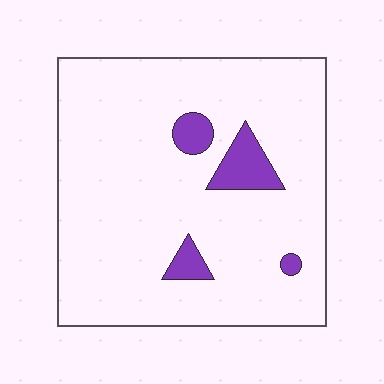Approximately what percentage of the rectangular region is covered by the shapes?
Approximately 10%.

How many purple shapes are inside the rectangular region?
4.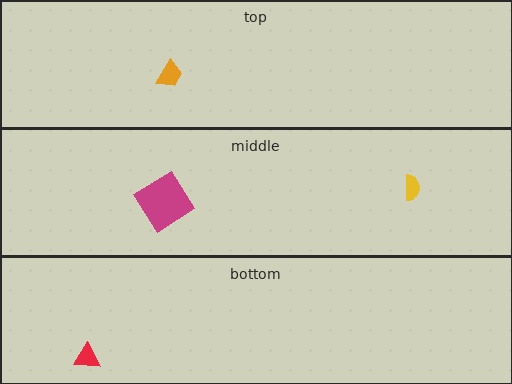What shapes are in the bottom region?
The red triangle.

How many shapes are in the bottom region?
1.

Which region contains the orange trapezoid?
The top region.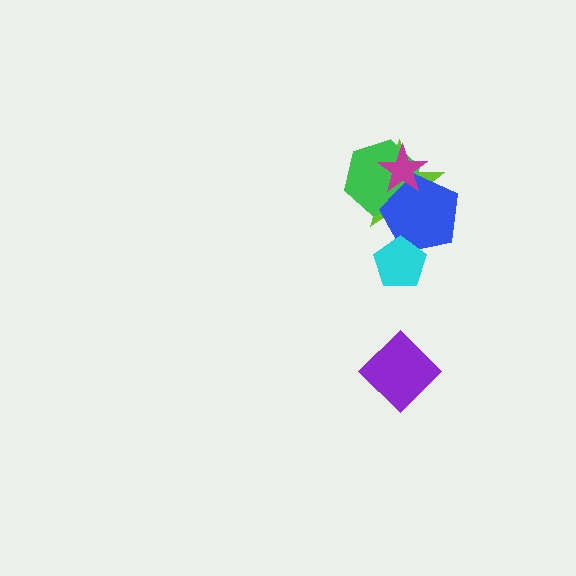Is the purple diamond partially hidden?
No, no other shape covers it.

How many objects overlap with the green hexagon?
3 objects overlap with the green hexagon.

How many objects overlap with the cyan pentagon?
1 object overlaps with the cyan pentagon.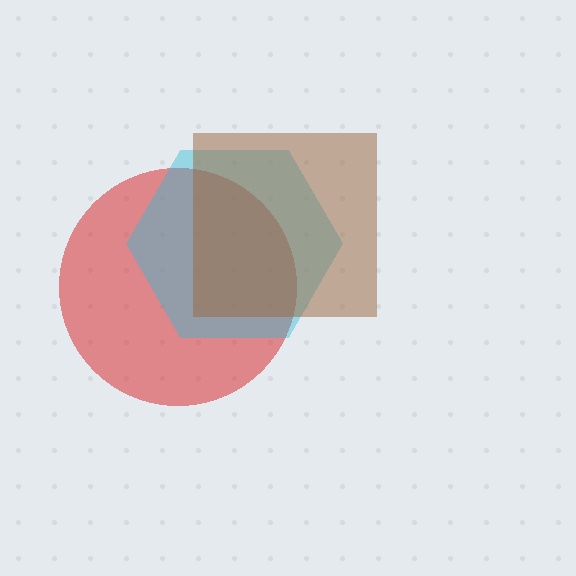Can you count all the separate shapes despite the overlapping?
Yes, there are 3 separate shapes.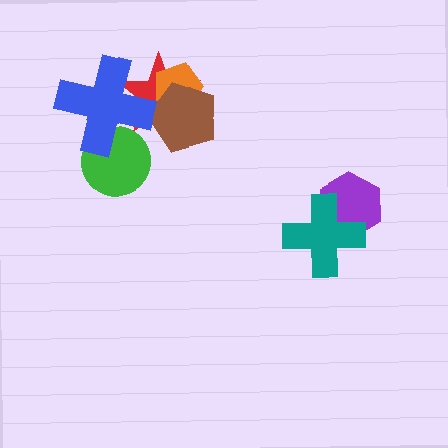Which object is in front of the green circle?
The blue cross is in front of the green circle.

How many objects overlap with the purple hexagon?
1 object overlaps with the purple hexagon.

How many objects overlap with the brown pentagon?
2 objects overlap with the brown pentagon.